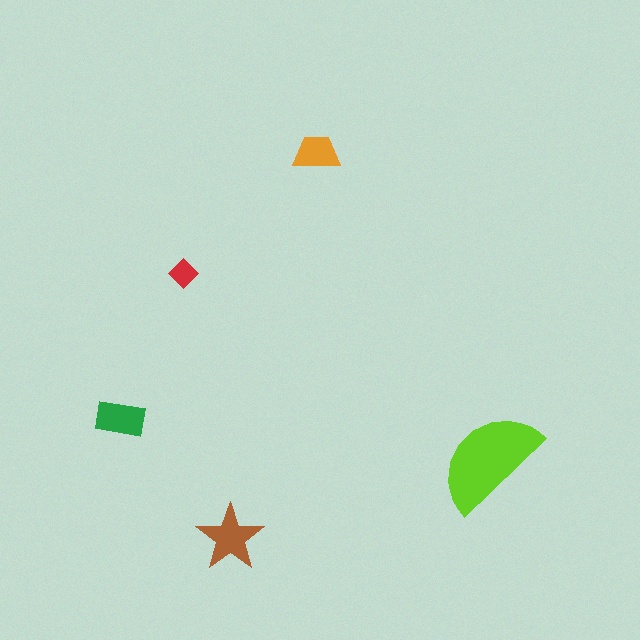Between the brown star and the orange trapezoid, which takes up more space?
The brown star.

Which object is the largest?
The lime semicircle.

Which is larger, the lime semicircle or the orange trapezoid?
The lime semicircle.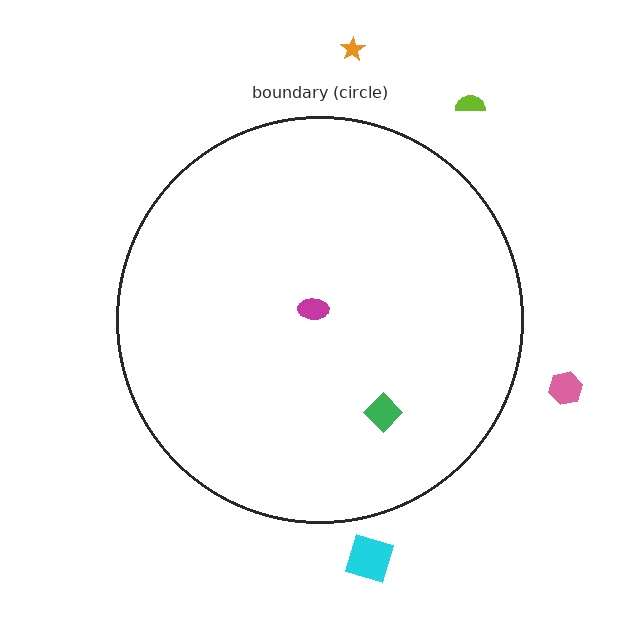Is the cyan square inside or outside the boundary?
Outside.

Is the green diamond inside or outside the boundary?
Inside.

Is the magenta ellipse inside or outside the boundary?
Inside.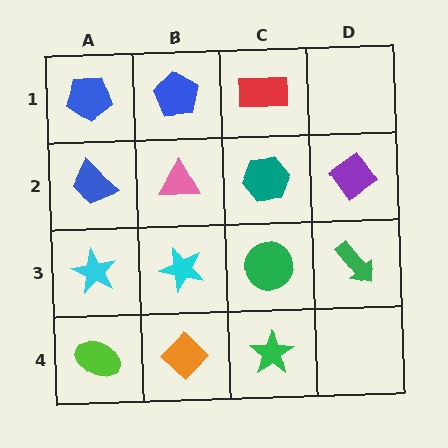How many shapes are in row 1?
3 shapes.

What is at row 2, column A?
A blue trapezoid.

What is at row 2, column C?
A teal hexagon.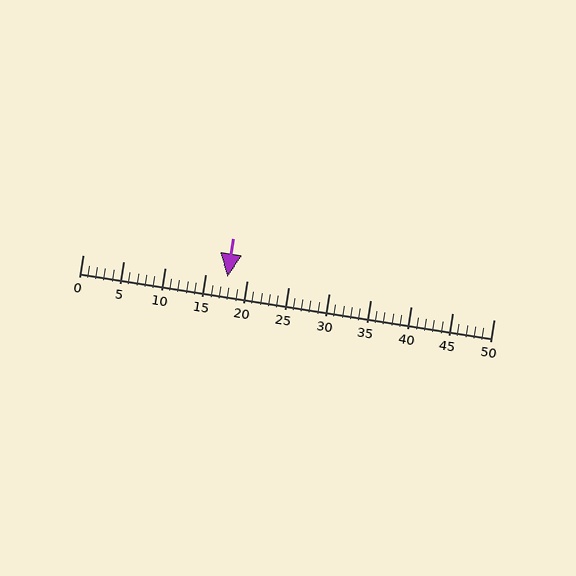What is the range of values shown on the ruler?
The ruler shows values from 0 to 50.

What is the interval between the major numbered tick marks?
The major tick marks are spaced 5 units apart.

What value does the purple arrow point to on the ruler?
The purple arrow points to approximately 18.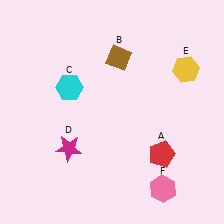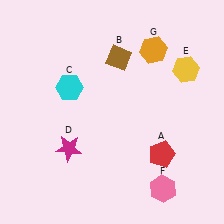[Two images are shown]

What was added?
An orange hexagon (G) was added in Image 2.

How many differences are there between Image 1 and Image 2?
There is 1 difference between the two images.